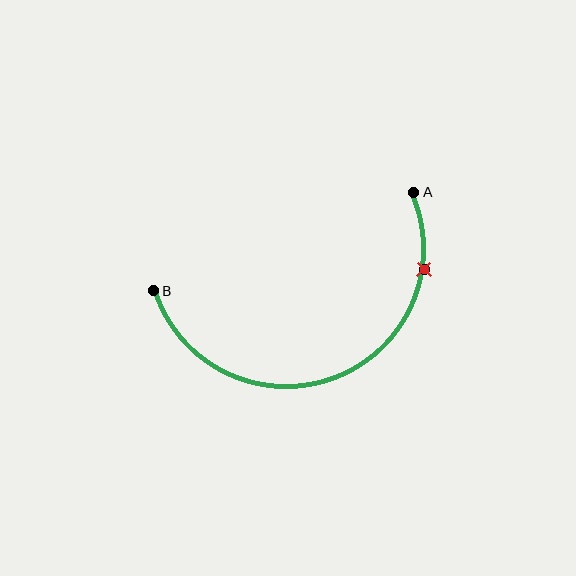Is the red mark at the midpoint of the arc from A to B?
No. The red mark lies on the arc but is closer to endpoint A. The arc midpoint would be at the point on the curve equidistant along the arc from both A and B.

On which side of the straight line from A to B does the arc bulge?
The arc bulges below the straight line connecting A and B.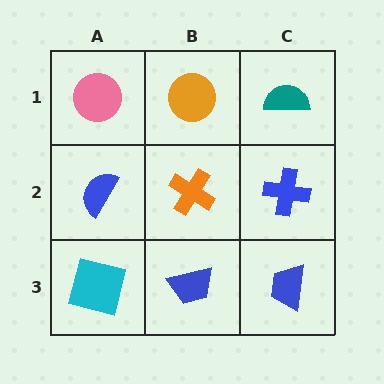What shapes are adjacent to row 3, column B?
An orange cross (row 2, column B), a cyan square (row 3, column A), a blue trapezoid (row 3, column C).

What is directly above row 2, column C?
A teal semicircle.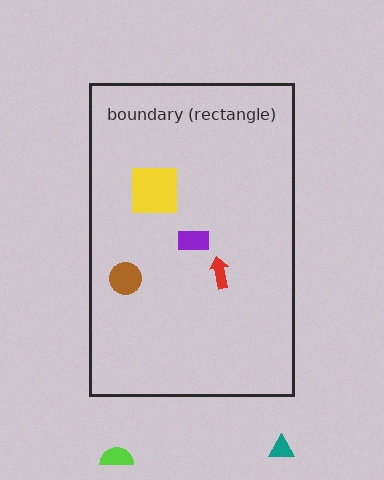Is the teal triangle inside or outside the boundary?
Outside.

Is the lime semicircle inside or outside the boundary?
Outside.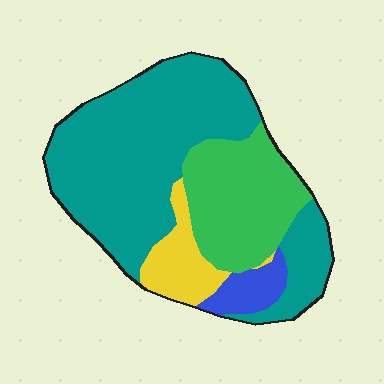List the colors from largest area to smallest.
From largest to smallest: teal, green, yellow, blue.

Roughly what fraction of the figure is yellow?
Yellow takes up about one tenth (1/10) of the figure.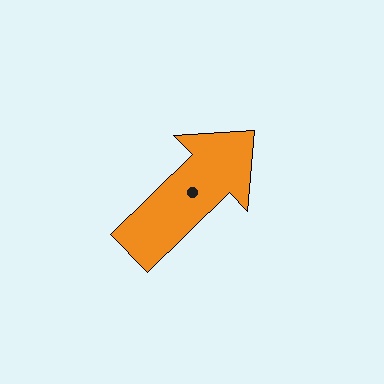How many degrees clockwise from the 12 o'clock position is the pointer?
Approximately 46 degrees.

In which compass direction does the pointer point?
Northeast.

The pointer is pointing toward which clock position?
Roughly 2 o'clock.